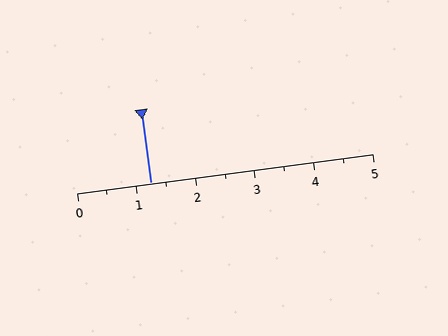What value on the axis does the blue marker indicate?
The marker indicates approximately 1.2.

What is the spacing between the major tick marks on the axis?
The major ticks are spaced 1 apart.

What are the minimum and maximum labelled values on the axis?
The axis runs from 0 to 5.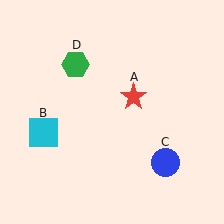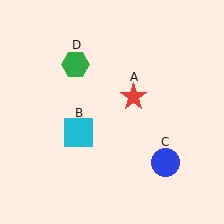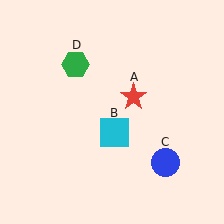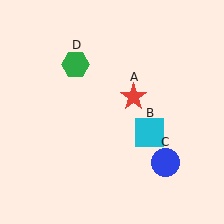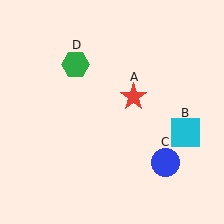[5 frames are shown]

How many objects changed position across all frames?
1 object changed position: cyan square (object B).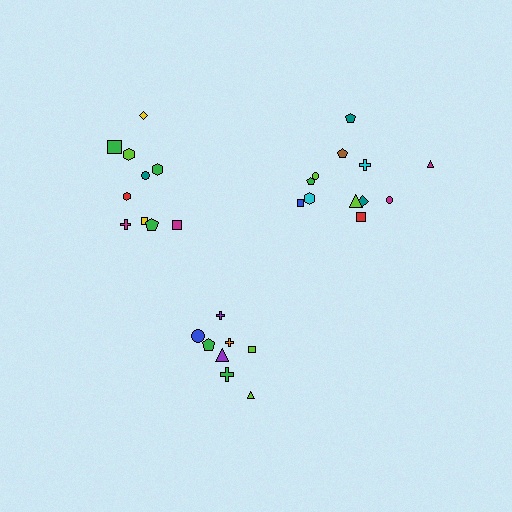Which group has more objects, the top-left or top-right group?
The top-right group.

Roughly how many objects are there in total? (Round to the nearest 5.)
Roughly 30 objects in total.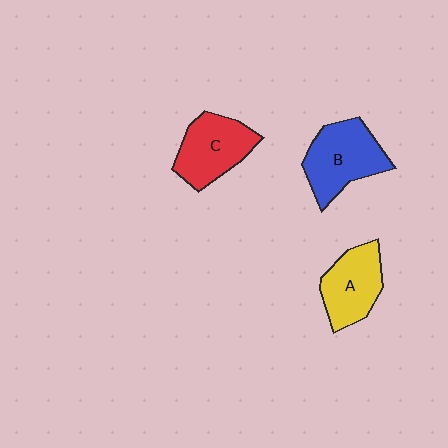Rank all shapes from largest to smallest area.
From largest to smallest: B (blue), C (red), A (yellow).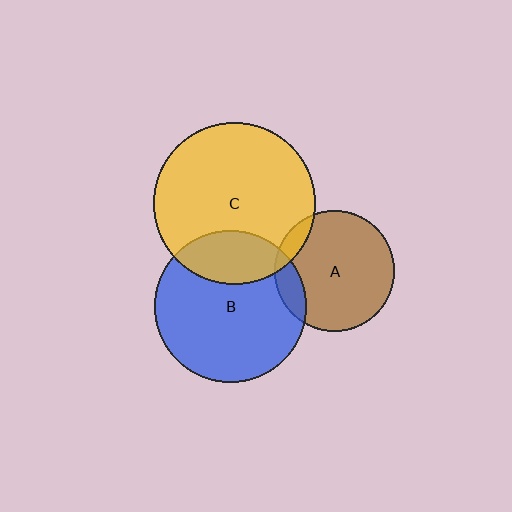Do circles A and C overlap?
Yes.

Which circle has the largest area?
Circle C (yellow).